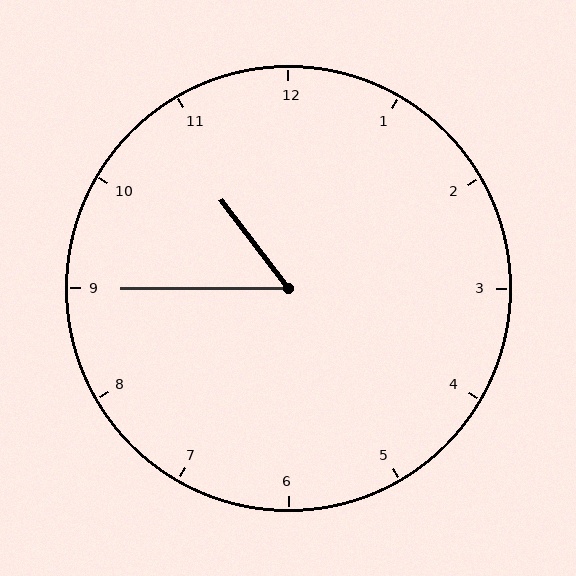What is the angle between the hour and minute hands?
Approximately 52 degrees.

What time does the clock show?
10:45.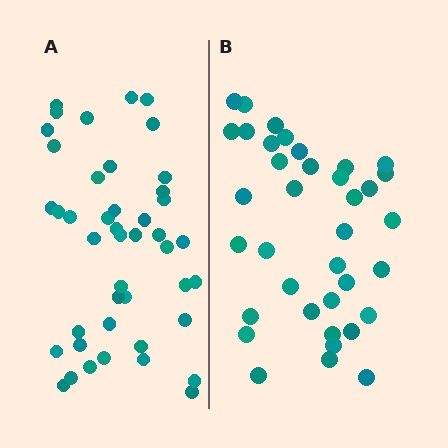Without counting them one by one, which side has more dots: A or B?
Region A (the left region) has more dots.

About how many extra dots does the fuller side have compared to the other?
Region A has roughly 8 or so more dots than region B.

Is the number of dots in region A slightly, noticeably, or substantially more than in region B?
Region A has only slightly more — the two regions are fairly close. The ratio is roughly 1.2 to 1.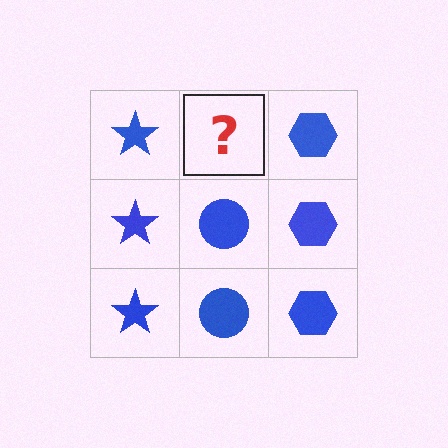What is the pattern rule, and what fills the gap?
The rule is that each column has a consistent shape. The gap should be filled with a blue circle.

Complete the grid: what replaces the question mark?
The question mark should be replaced with a blue circle.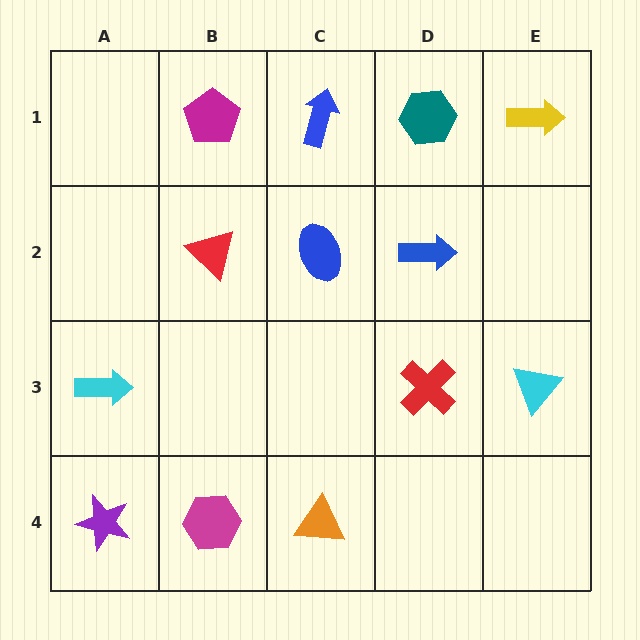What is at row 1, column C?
A blue arrow.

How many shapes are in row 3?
3 shapes.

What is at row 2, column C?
A blue ellipse.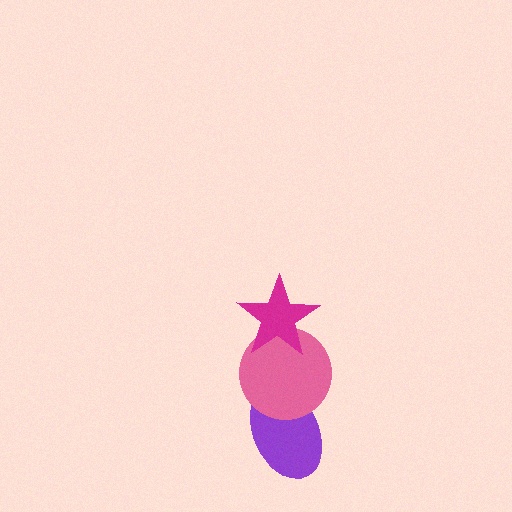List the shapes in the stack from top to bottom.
From top to bottom: the magenta star, the pink circle, the purple ellipse.